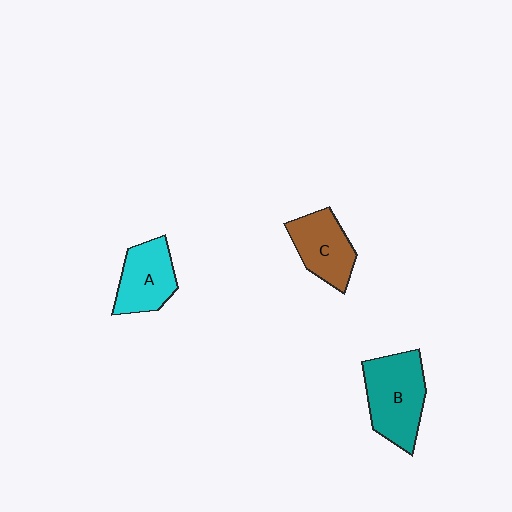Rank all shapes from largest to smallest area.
From largest to smallest: B (teal), A (cyan), C (brown).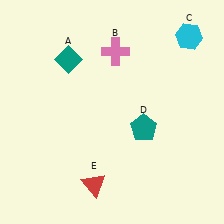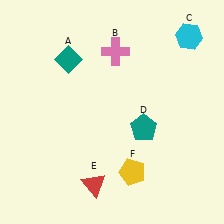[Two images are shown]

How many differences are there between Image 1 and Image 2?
There is 1 difference between the two images.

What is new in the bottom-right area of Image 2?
A yellow pentagon (F) was added in the bottom-right area of Image 2.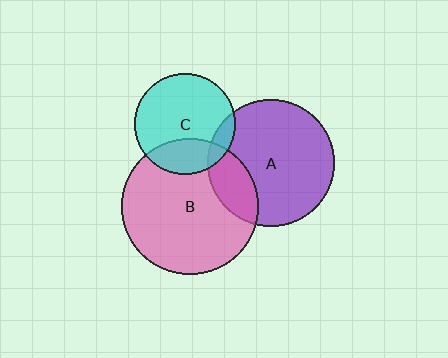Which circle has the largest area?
Circle B (pink).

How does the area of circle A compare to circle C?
Approximately 1.6 times.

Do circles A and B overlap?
Yes.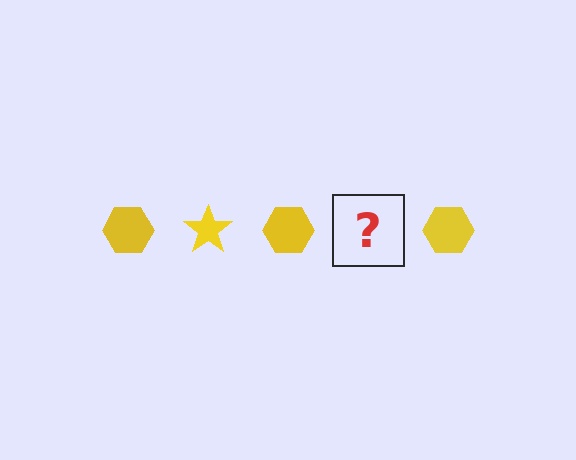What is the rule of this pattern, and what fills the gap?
The rule is that the pattern cycles through hexagon, star shapes in yellow. The gap should be filled with a yellow star.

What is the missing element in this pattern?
The missing element is a yellow star.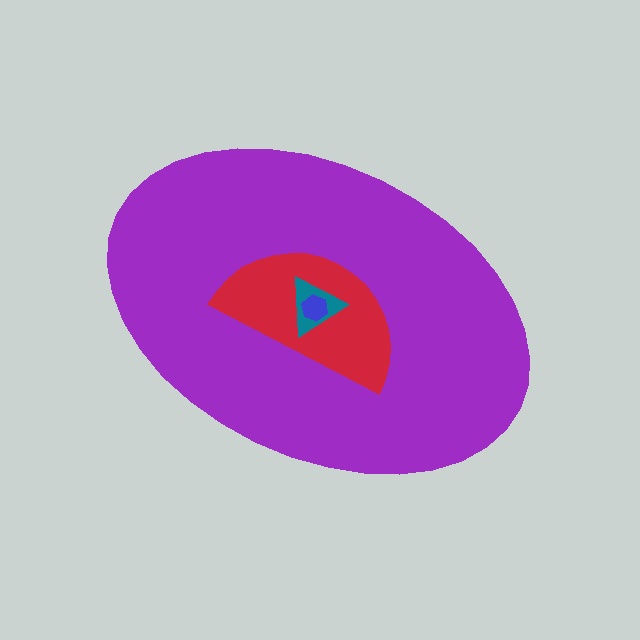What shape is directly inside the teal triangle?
The blue hexagon.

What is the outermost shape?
The purple ellipse.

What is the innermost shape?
The blue hexagon.